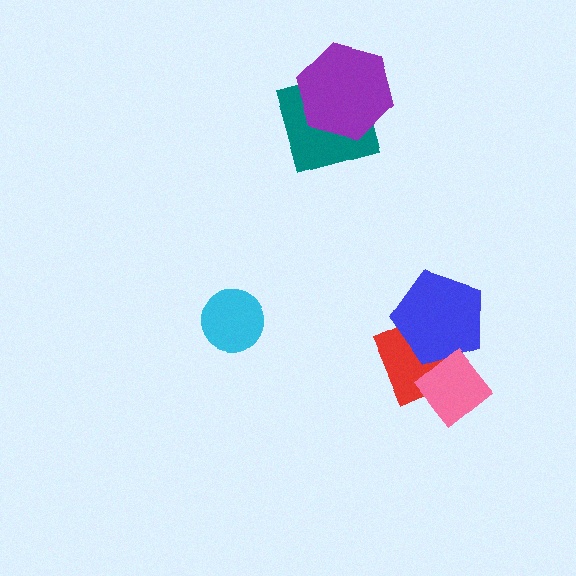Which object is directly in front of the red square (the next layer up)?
The blue pentagon is directly in front of the red square.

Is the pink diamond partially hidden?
No, no other shape covers it.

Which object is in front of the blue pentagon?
The pink diamond is in front of the blue pentagon.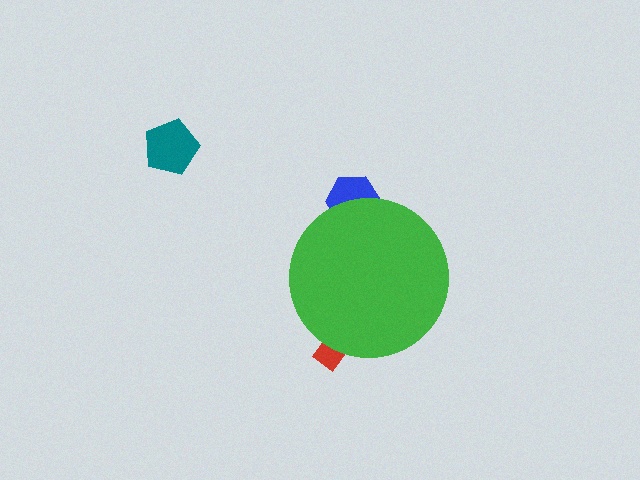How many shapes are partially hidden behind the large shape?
2 shapes are partially hidden.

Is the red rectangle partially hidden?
Yes, the red rectangle is partially hidden behind the green circle.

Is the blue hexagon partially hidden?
Yes, the blue hexagon is partially hidden behind the green circle.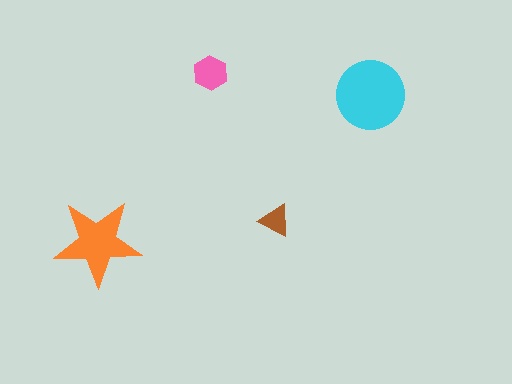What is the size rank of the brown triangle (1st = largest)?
4th.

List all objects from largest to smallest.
The cyan circle, the orange star, the pink hexagon, the brown triangle.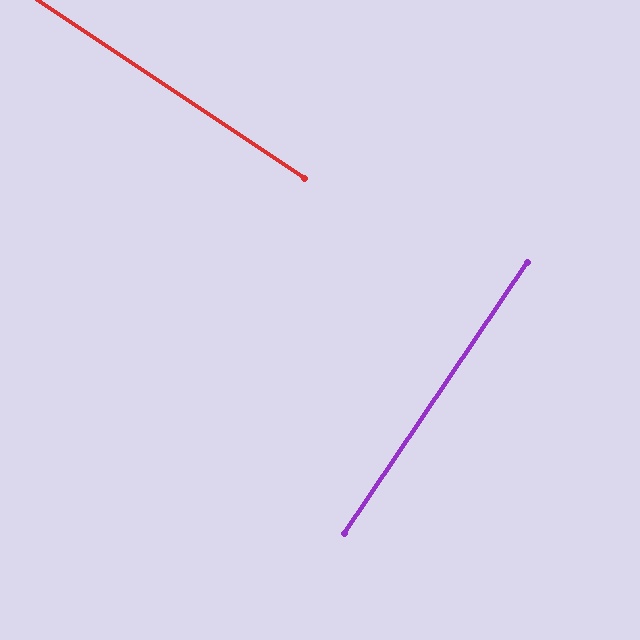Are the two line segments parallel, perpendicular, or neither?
Perpendicular — they meet at approximately 90°.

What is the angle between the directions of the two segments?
Approximately 90 degrees.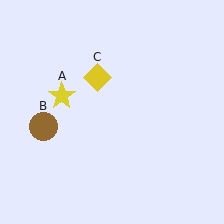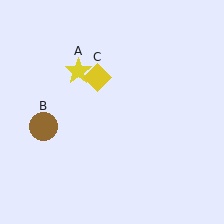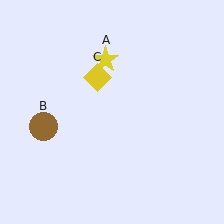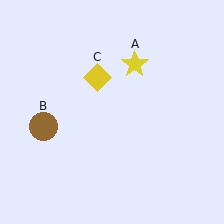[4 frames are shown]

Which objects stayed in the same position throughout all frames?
Brown circle (object B) and yellow diamond (object C) remained stationary.